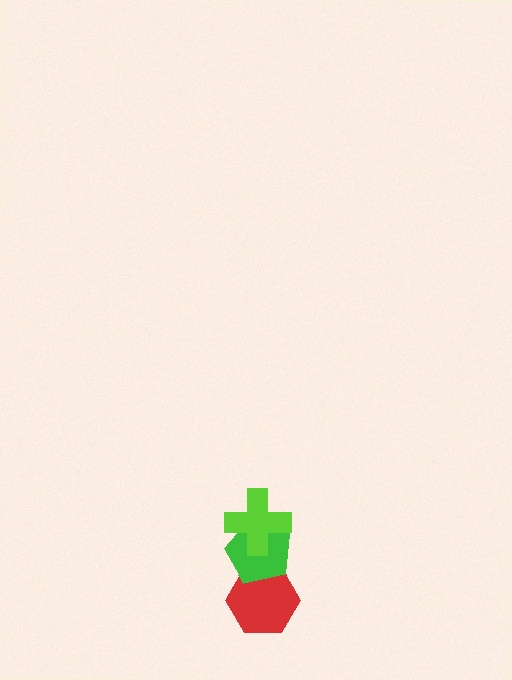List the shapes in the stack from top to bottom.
From top to bottom: the lime cross, the green pentagon, the red hexagon.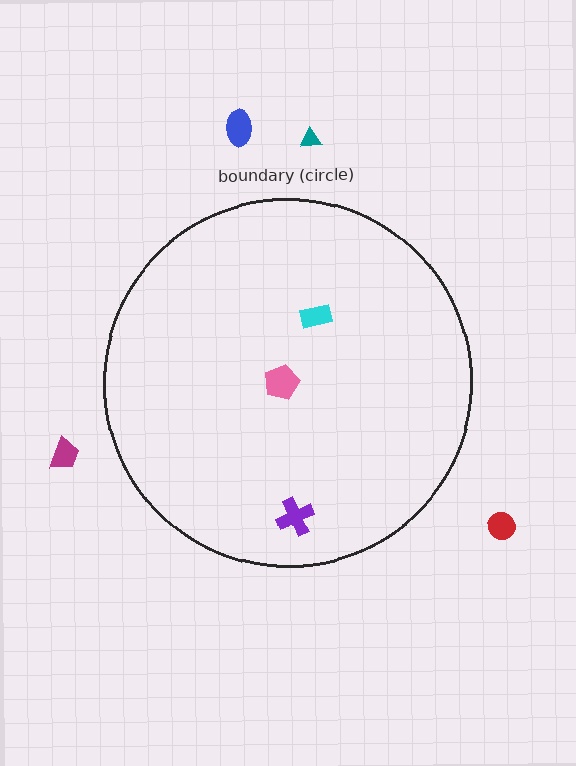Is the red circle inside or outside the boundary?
Outside.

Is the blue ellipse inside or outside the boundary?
Outside.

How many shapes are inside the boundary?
3 inside, 4 outside.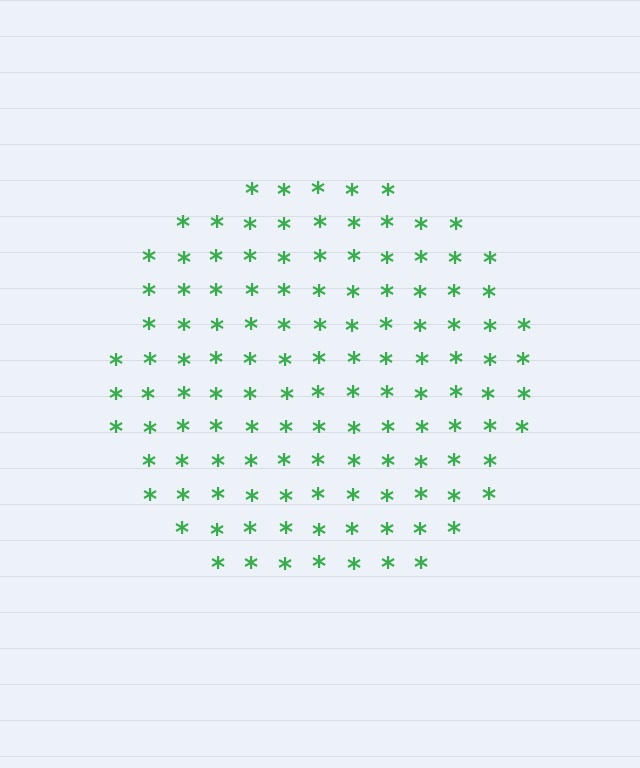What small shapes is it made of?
It is made of small asterisks.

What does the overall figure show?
The overall figure shows a circle.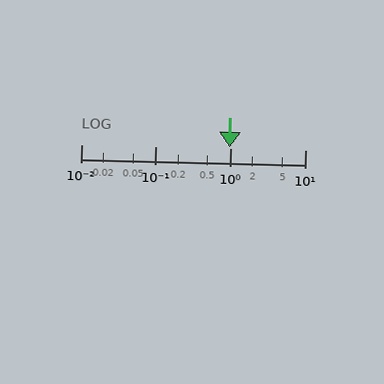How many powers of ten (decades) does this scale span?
The scale spans 3 decades, from 0.01 to 10.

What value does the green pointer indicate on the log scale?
The pointer indicates approximately 0.96.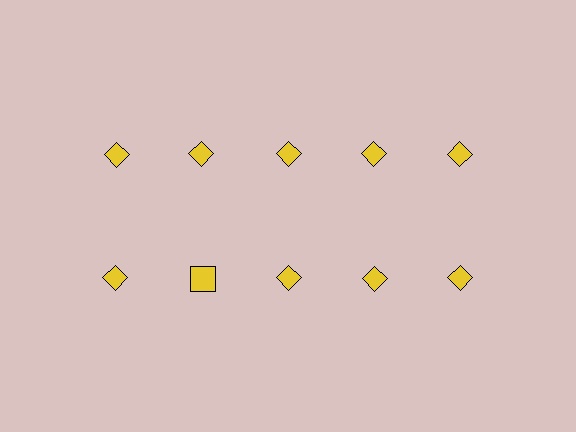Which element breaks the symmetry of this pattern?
The yellow square in the second row, second from left column breaks the symmetry. All other shapes are yellow diamonds.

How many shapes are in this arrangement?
There are 10 shapes arranged in a grid pattern.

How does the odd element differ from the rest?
It has a different shape: square instead of diamond.